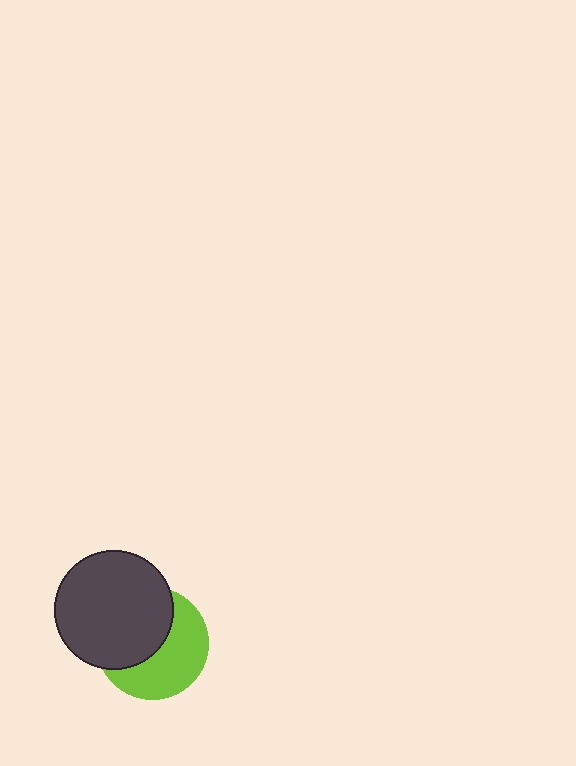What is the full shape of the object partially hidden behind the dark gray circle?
The partially hidden object is a lime circle.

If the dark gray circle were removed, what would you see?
You would see the complete lime circle.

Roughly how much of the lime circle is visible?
About half of it is visible (roughly 51%).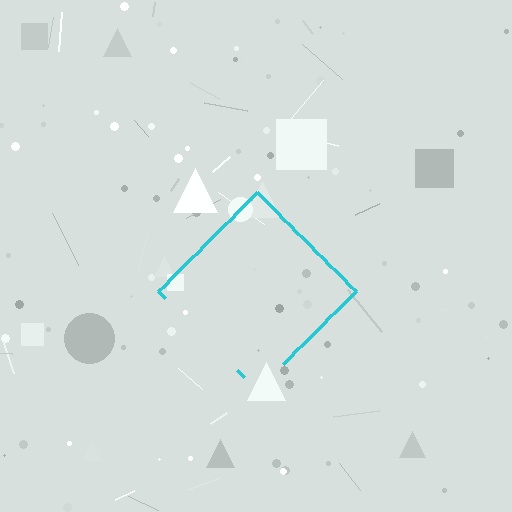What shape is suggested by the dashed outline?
The dashed outline suggests a diamond.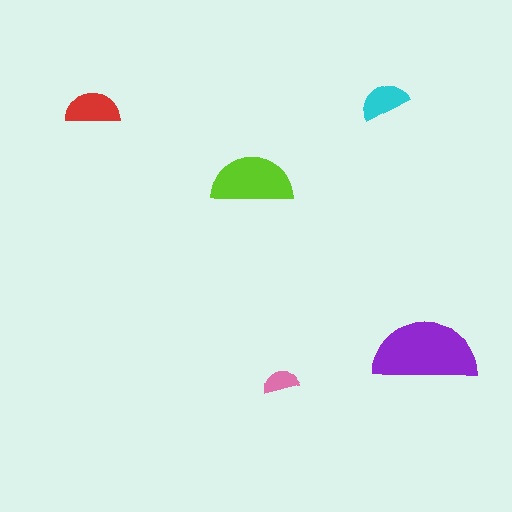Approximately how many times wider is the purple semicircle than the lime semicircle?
About 1.5 times wider.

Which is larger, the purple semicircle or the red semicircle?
The purple one.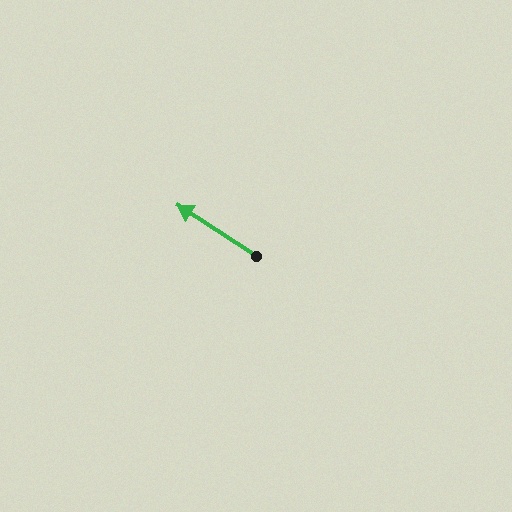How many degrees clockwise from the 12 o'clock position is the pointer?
Approximately 303 degrees.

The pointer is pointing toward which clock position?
Roughly 10 o'clock.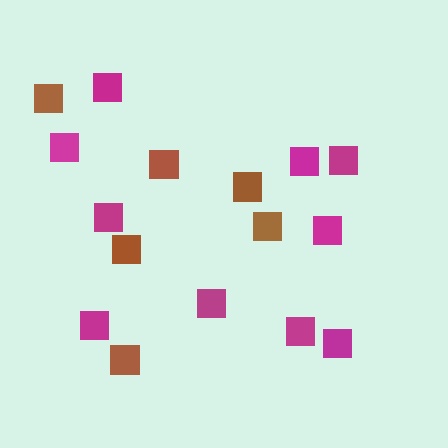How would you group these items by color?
There are 2 groups: one group of brown squares (6) and one group of magenta squares (10).